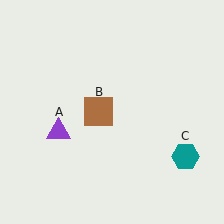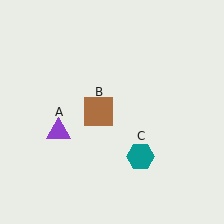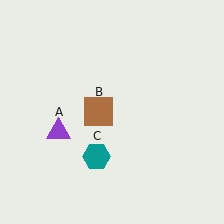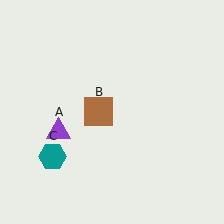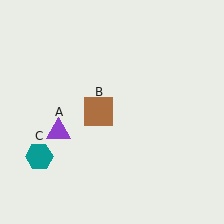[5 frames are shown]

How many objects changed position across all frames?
1 object changed position: teal hexagon (object C).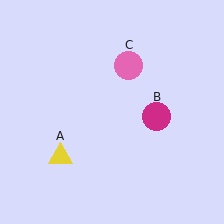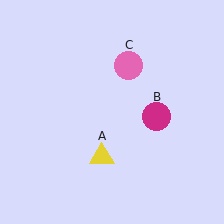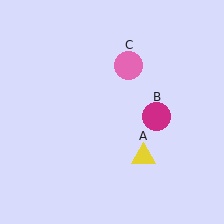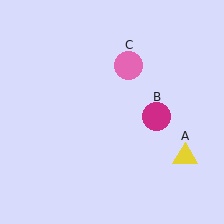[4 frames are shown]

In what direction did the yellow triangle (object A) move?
The yellow triangle (object A) moved right.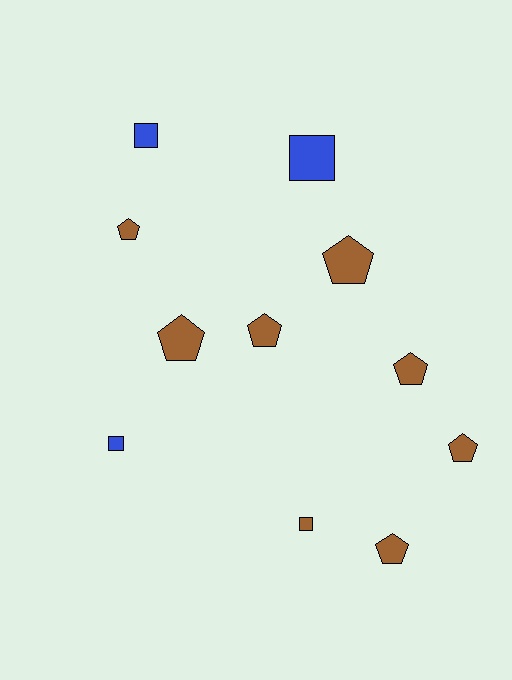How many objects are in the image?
There are 11 objects.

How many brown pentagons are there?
There are 7 brown pentagons.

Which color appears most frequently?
Brown, with 8 objects.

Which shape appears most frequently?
Pentagon, with 7 objects.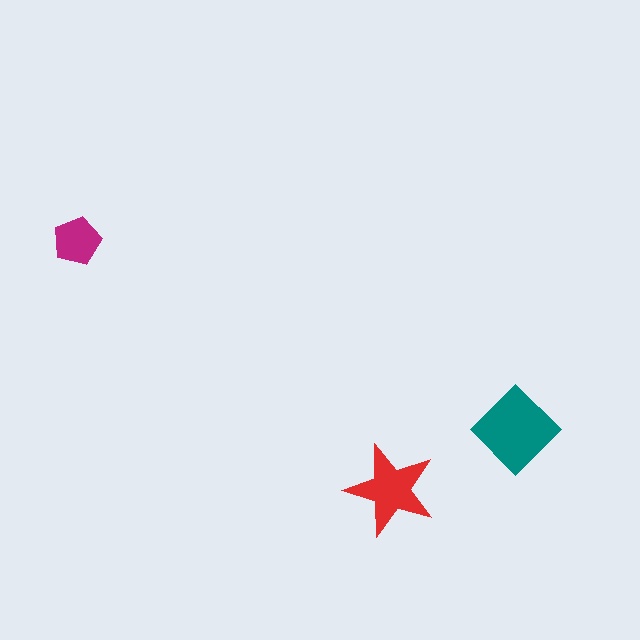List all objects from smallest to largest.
The magenta pentagon, the red star, the teal diamond.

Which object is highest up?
The magenta pentagon is topmost.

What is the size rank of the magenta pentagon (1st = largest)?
3rd.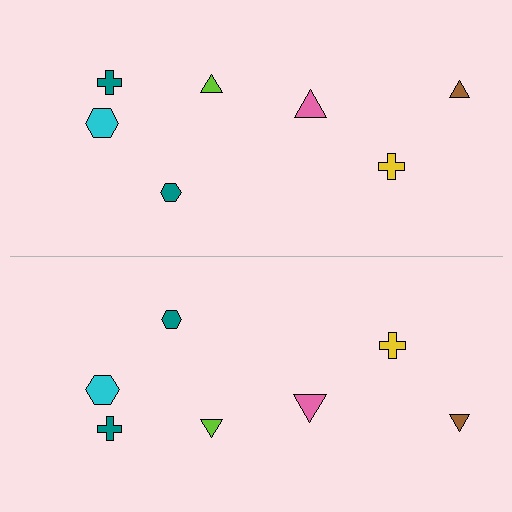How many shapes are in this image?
There are 14 shapes in this image.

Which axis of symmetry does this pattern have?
The pattern has a horizontal axis of symmetry running through the center of the image.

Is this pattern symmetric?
Yes, this pattern has bilateral (reflection) symmetry.